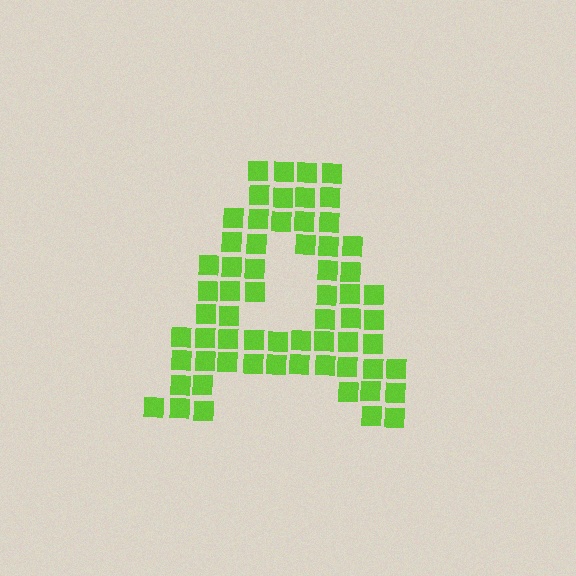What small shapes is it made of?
It is made of small squares.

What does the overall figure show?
The overall figure shows the letter A.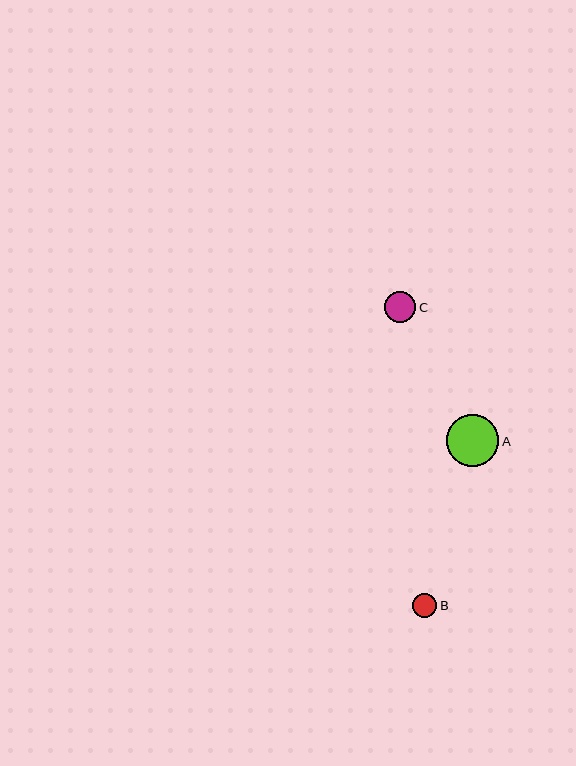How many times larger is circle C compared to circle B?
Circle C is approximately 1.3 times the size of circle B.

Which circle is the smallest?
Circle B is the smallest with a size of approximately 24 pixels.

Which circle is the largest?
Circle A is the largest with a size of approximately 52 pixels.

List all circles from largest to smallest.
From largest to smallest: A, C, B.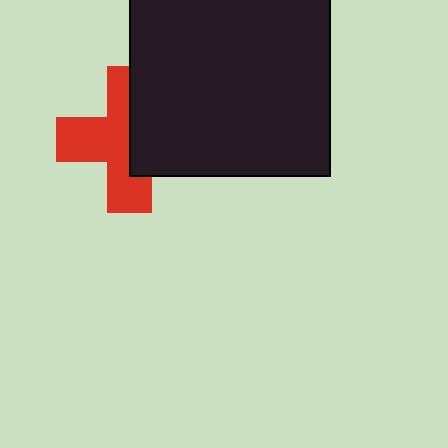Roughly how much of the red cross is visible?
About half of it is visible (roughly 57%).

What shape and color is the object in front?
The object in front is a black rectangle.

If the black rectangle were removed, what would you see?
You would see the complete red cross.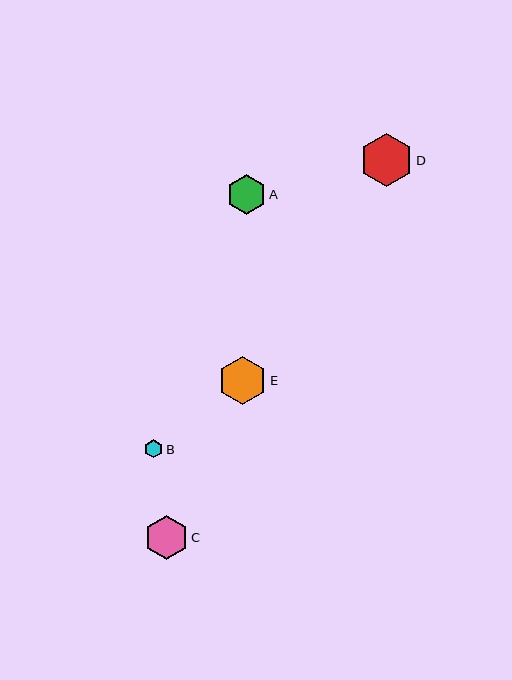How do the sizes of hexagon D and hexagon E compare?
Hexagon D and hexagon E are approximately the same size.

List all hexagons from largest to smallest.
From largest to smallest: D, E, C, A, B.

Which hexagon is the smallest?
Hexagon B is the smallest with a size of approximately 18 pixels.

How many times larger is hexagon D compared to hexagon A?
Hexagon D is approximately 1.3 times the size of hexagon A.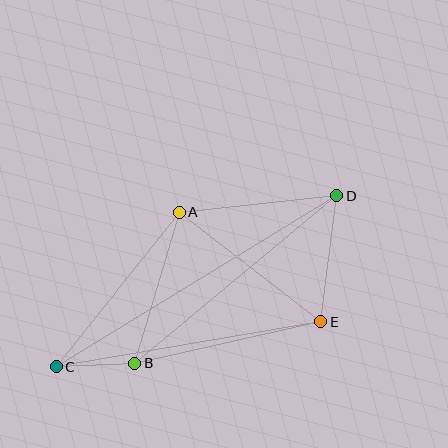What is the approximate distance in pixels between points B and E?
The distance between B and E is approximately 191 pixels.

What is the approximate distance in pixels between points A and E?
The distance between A and E is approximately 179 pixels.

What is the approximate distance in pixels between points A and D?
The distance between A and D is approximately 159 pixels.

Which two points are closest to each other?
Points B and C are closest to each other.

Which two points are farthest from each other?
Points C and D are farthest from each other.